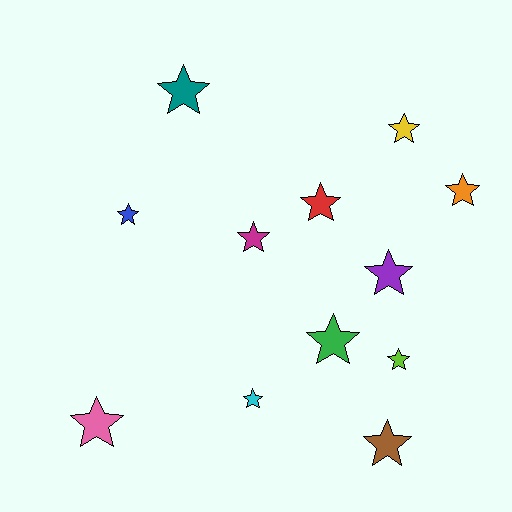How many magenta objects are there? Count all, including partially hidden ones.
There is 1 magenta object.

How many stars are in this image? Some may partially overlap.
There are 12 stars.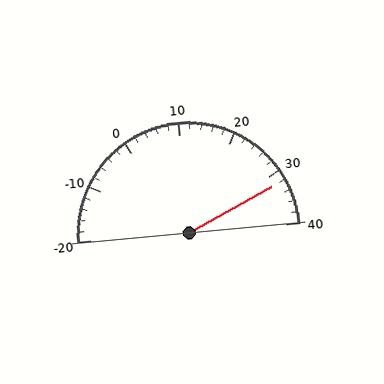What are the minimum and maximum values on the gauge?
The gauge ranges from -20 to 40.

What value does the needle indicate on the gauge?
The needle indicates approximately 32.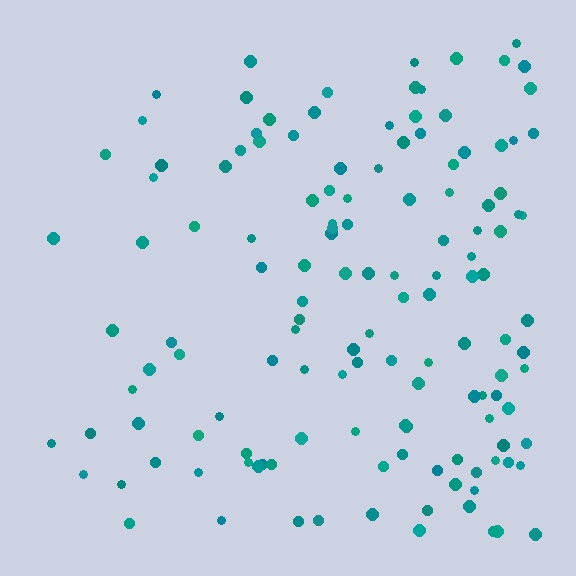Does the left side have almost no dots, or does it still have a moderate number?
Still a moderate number, just noticeably fewer than the right.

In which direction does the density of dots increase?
From left to right, with the right side densest.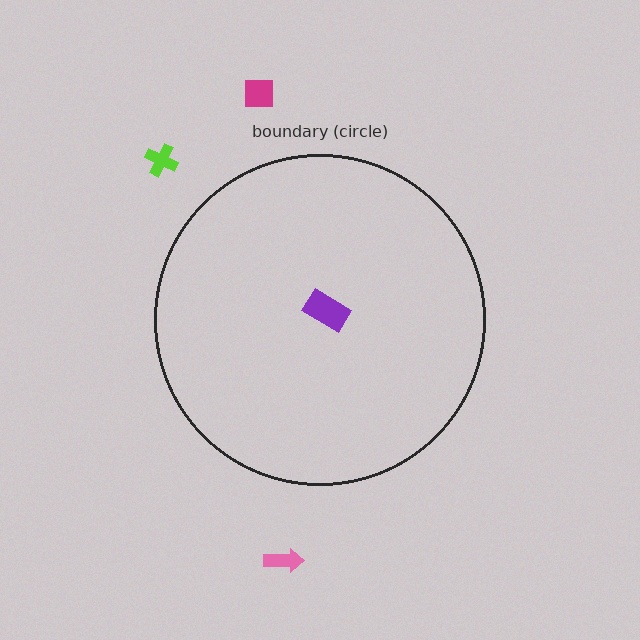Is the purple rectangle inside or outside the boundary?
Inside.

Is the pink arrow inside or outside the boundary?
Outside.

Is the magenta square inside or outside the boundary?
Outside.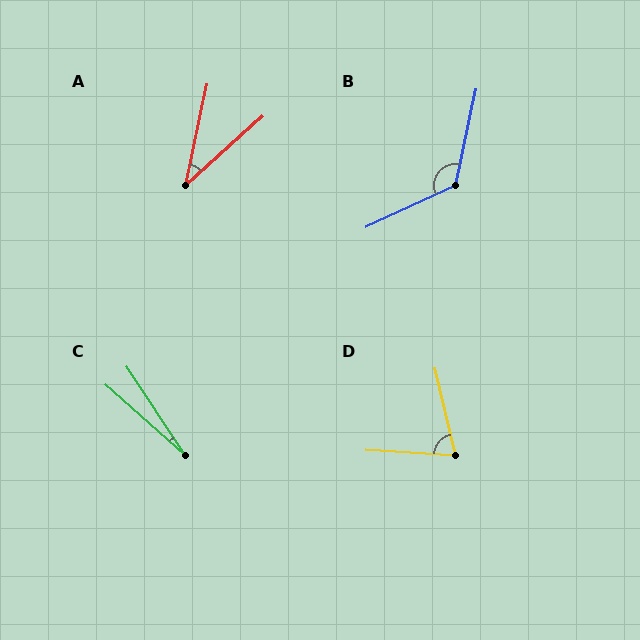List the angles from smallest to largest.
C (15°), A (36°), D (74°), B (127°).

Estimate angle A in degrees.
Approximately 36 degrees.